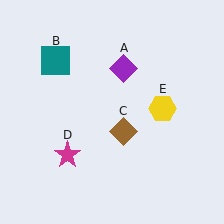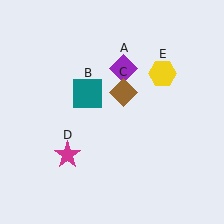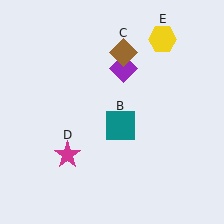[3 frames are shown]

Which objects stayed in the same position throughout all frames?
Purple diamond (object A) and magenta star (object D) remained stationary.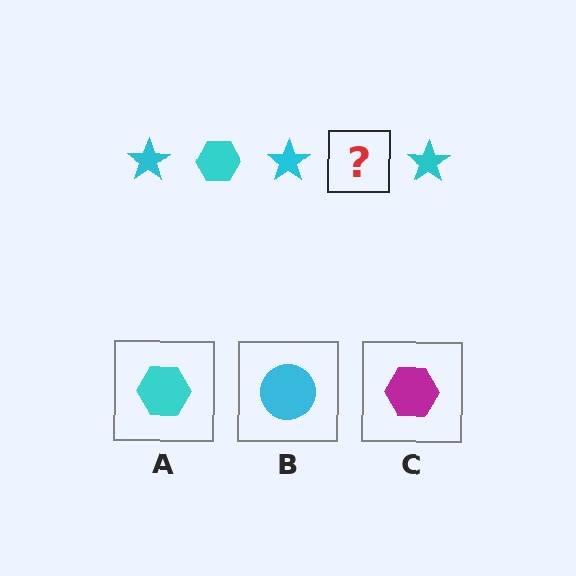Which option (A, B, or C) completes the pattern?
A.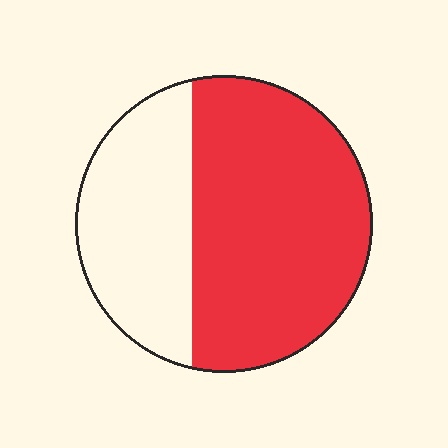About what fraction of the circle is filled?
About five eighths (5/8).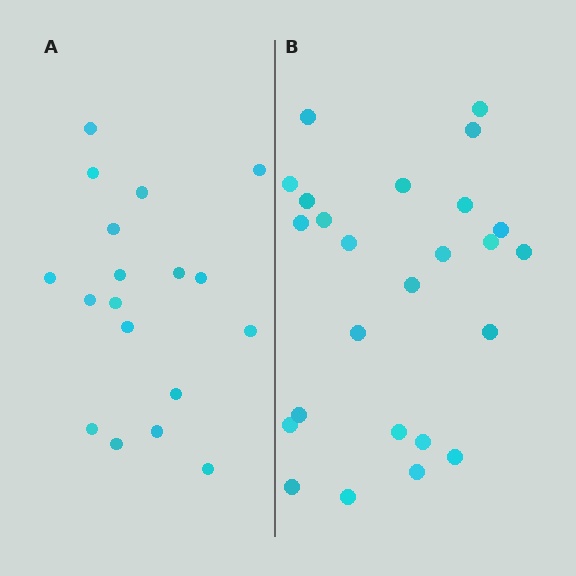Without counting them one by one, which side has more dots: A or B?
Region B (the right region) has more dots.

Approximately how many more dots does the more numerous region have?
Region B has roughly 8 or so more dots than region A.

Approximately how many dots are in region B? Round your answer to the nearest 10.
About 20 dots. (The exact count is 25, which rounds to 20.)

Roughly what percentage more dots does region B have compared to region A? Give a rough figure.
About 40% more.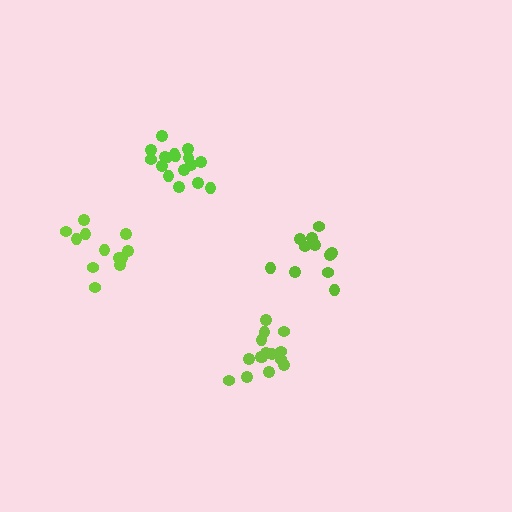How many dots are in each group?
Group 1: 12 dots, Group 2: 15 dots, Group 3: 17 dots, Group 4: 11 dots (55 total).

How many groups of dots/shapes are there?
There are 4 groups.